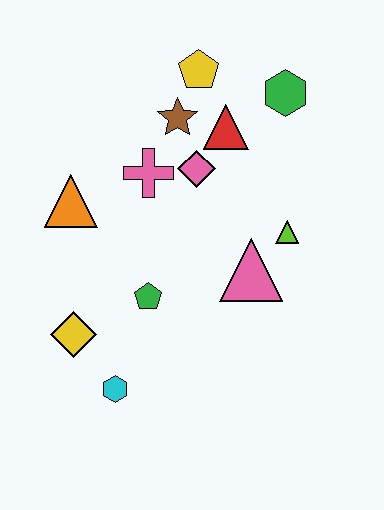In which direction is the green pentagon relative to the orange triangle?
The green pentagon is below the orange triangle.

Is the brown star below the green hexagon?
Yes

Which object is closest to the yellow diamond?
The cyan hexagon is closest to the yellow diamond.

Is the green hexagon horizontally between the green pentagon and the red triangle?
No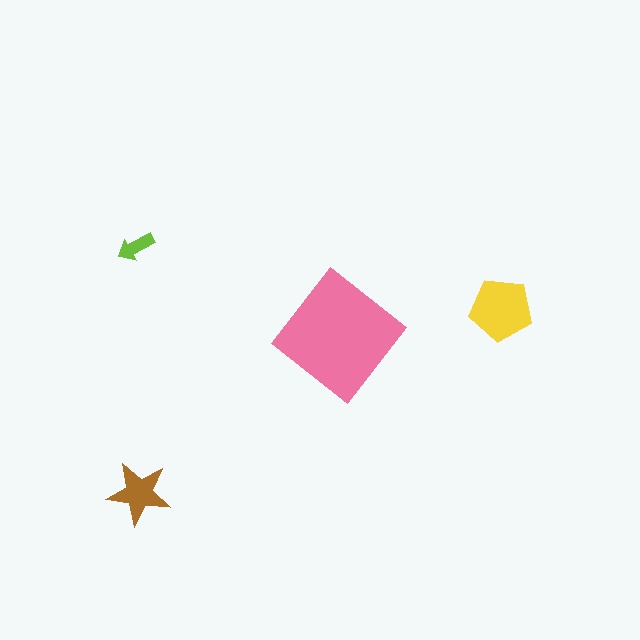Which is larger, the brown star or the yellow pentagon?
The yellow pentagon.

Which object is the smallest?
The lime arrow.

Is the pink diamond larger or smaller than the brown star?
Larger.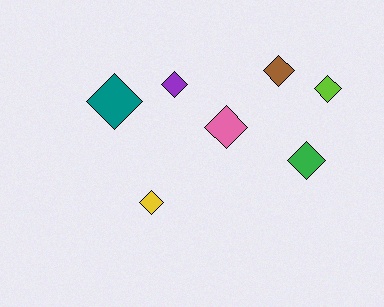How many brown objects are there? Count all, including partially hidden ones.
There is 1 brown object.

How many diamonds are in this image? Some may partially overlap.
There are 7 diamonds.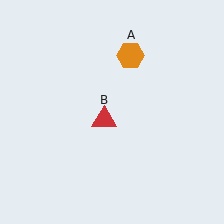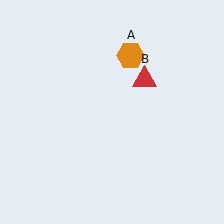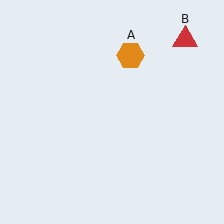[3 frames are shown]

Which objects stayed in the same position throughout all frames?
Orange hexagon (object A) remained stationary.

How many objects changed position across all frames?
1 object changed position: red triangle (object B).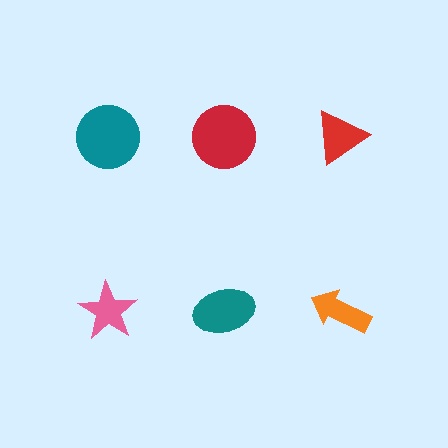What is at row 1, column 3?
A red triangle.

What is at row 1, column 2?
A red circle.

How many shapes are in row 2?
3 shapes.